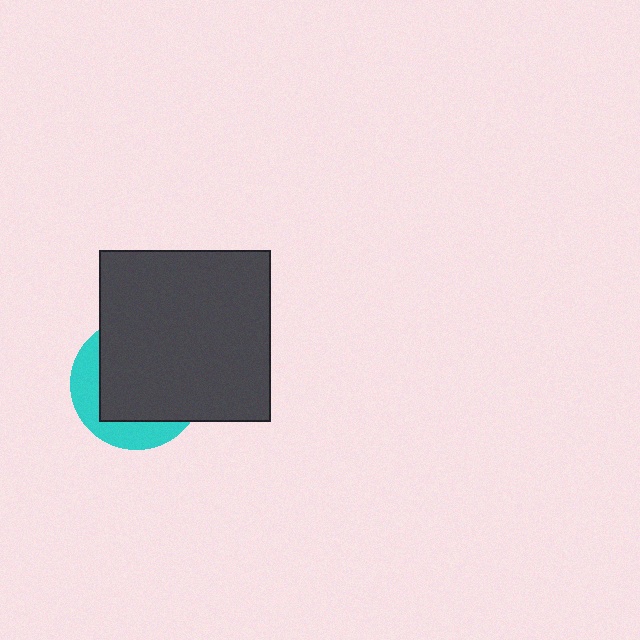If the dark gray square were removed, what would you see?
You would see the complete cyan circle.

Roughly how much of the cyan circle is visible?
A small part of it is visible (roughly 31%).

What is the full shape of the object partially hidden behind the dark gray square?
The partially hidden object is a cyan circle.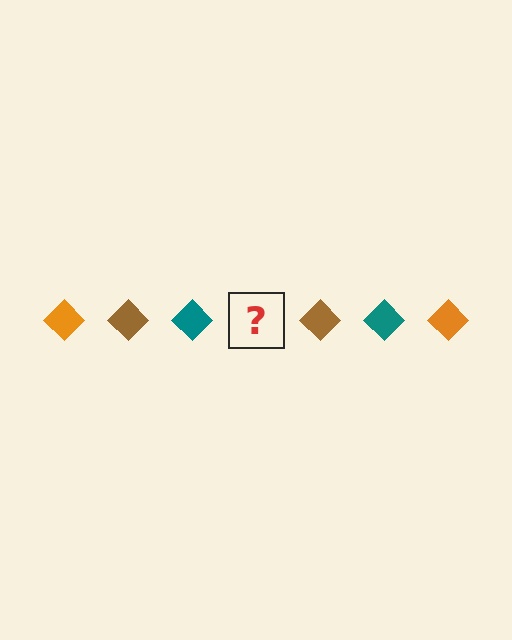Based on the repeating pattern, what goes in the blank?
The blank should be an orange diamond.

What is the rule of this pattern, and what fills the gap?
The rule is that the pattern cycles through orange, brown, teal diamonds. The gap should be filled with an orange diamond.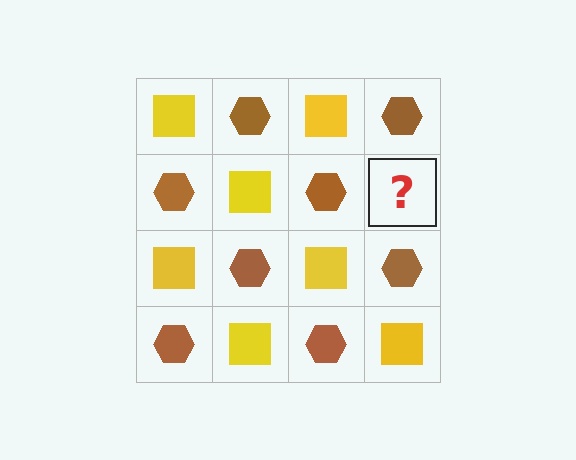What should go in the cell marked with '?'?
The missing cell should contain a yellow square.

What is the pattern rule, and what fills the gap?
The rule is that it alternates yellow square and brown hexagon in a checkerboard pattern. The gap should be filled with a yellow square.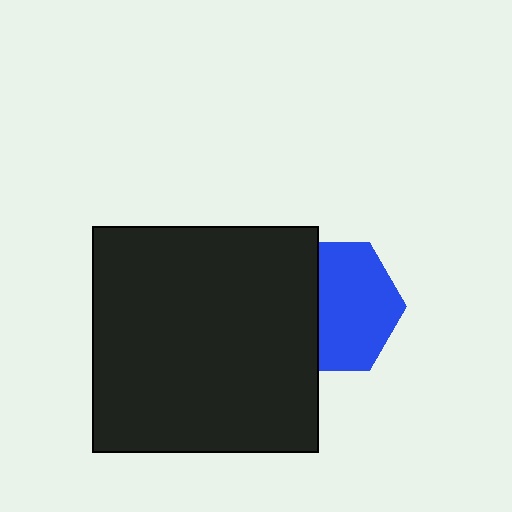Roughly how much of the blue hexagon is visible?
About half of it is visible (roughly 62%).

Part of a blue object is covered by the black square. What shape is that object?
It is a hexagon.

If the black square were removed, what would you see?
You would see the complete blue hexagon.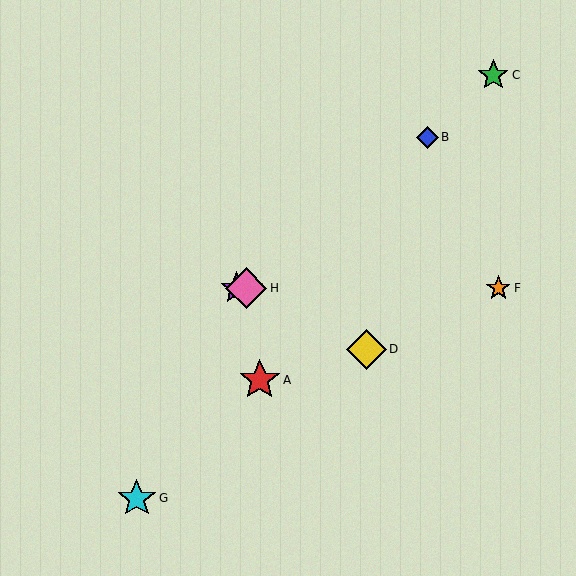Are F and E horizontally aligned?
Yes, both are at y≈288.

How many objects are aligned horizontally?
3 objects (E, F, H) are aligned horizontally.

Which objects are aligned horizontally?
Objects E, F, H are aligned horizontally.